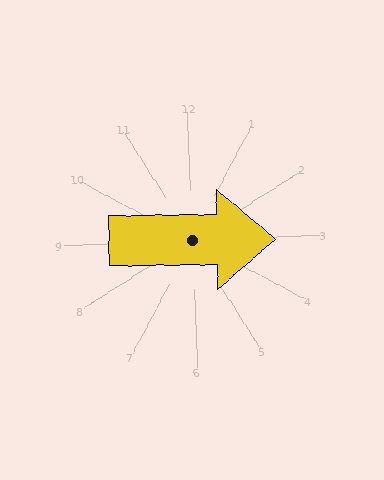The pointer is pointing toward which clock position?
Roughly 3 o'clock.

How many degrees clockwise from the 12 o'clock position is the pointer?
Approximately 92 degrees.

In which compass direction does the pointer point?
East.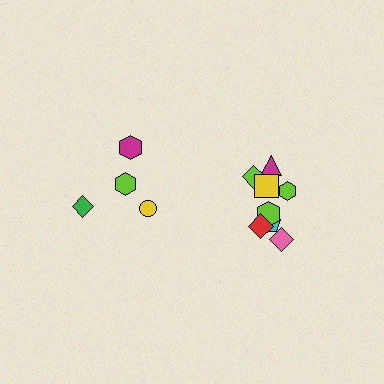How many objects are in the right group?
There are 8 objects.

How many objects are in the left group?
There are 4 objects.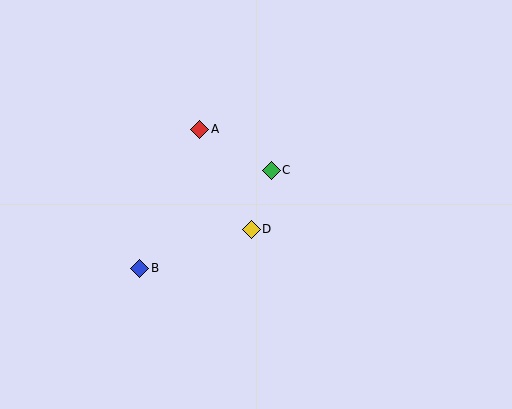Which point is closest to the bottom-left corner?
Point B is closest to the bottom-left corner.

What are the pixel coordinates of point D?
Point D is at (251, 229).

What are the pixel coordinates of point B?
Point B is at (140, 268).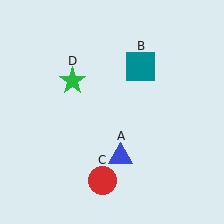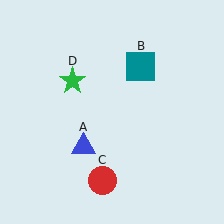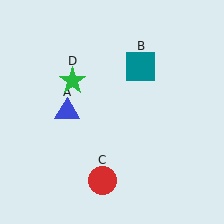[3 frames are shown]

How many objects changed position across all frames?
1 object changed position: blue triangle (object A).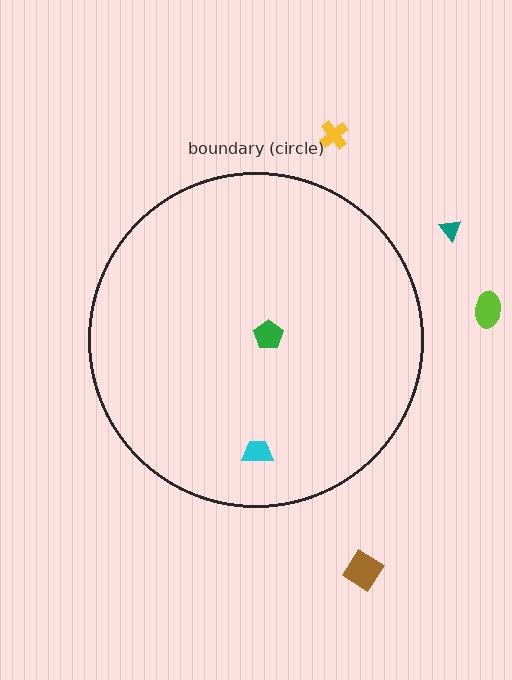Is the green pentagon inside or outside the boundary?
Inside.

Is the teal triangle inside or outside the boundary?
Outside.